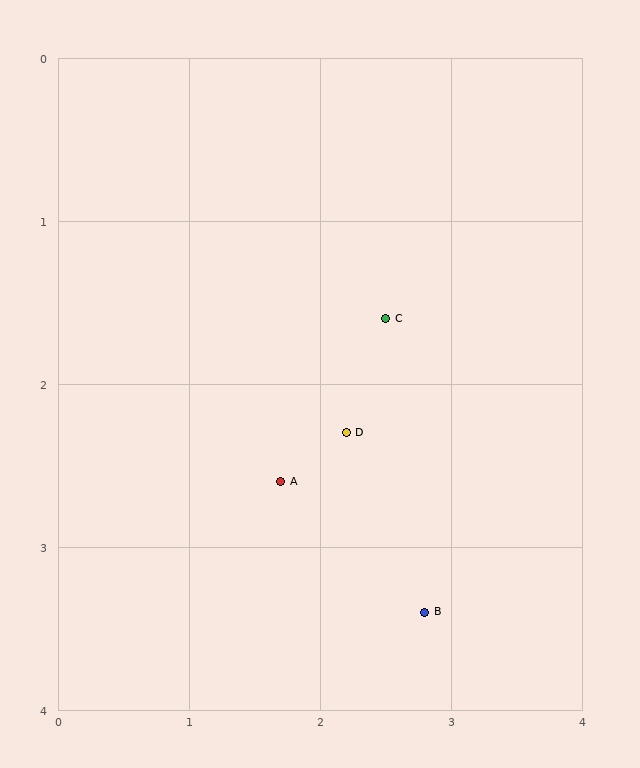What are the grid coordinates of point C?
Point C is at approximately (2.5, 1.6).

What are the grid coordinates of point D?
Point D is at approximately (2.2, 2.3).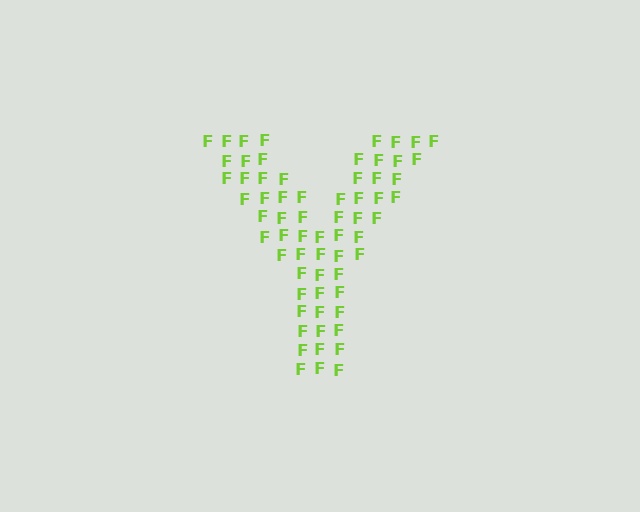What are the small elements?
The small elements are letter F's.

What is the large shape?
The large shape is the letter Y.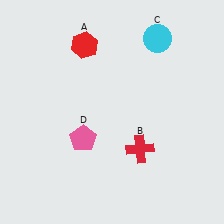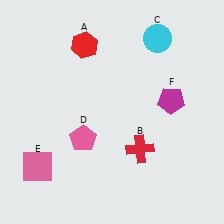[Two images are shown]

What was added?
A pink square (E), a magenta pentagon (F) were added in Image 2.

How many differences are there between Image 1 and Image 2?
There are 2 differences between the two images.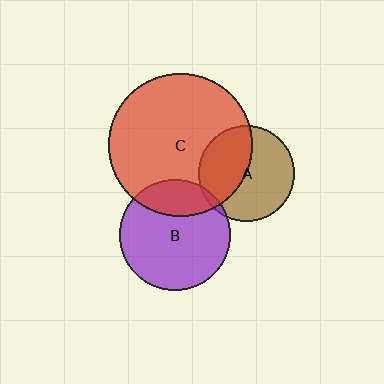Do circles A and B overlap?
Yes.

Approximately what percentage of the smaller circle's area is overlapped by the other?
Approximately 5%.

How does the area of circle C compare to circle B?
Approximately 1.7 times.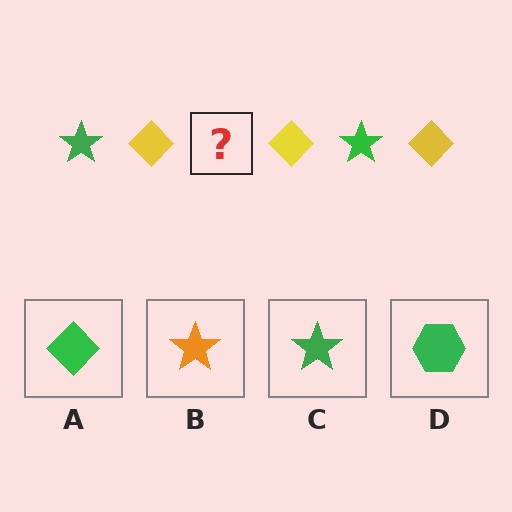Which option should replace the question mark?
Option C.